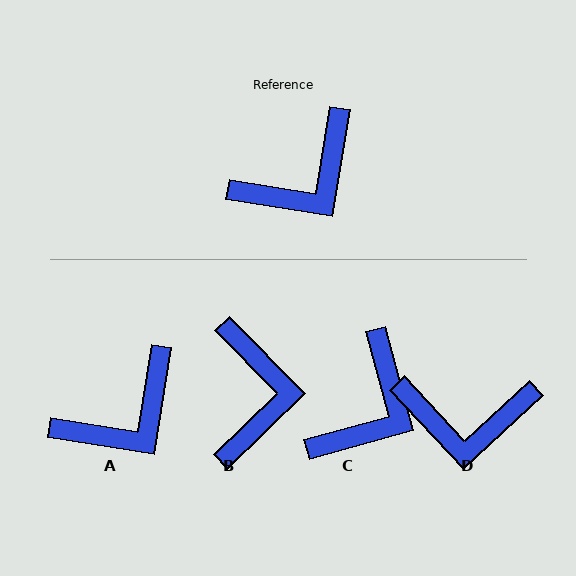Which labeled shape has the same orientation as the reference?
A.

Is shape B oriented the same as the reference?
No, it is off by about 54 degrees.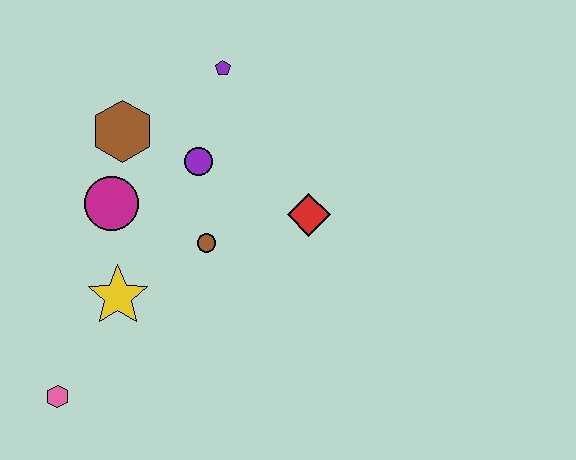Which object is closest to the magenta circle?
The brown hexagon is closest to the magenta circle.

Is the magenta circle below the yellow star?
No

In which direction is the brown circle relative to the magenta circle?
The brown circle is to the right of the magenta circle.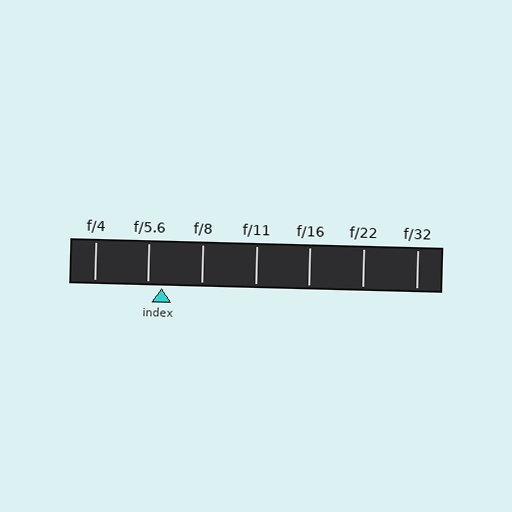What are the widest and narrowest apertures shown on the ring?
The widest aperture shown is f/4 and the narrowest is f/32.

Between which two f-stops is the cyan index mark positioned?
The index mark is between f/5.6 and f/8.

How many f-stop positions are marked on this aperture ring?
There are 7 f-stop positions marked.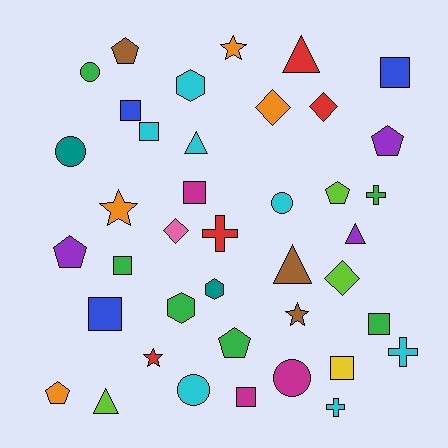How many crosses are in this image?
There are 4 crosses.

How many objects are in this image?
There are 40 objects.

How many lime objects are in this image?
There are 3 lime objects.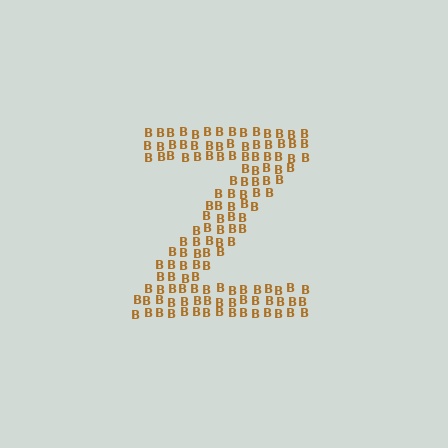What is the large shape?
The large shape is the letter Z.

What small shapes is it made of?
It is made of small letter B's.